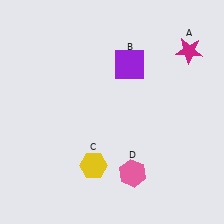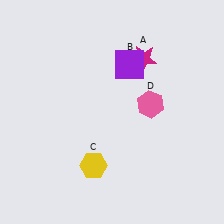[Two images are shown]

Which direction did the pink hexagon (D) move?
The pink hexagon (D) moved up.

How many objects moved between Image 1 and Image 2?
2 objects moved between the two images.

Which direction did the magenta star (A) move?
The magenta star (A) moved left.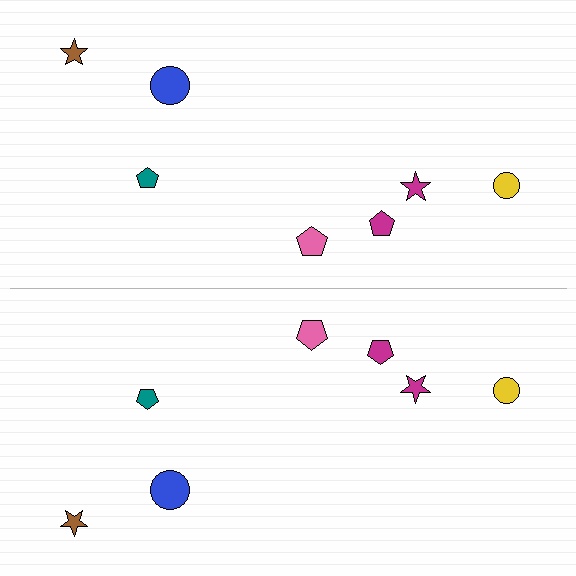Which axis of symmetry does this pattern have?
The pattern has a horizontal axis of symmetry running through the center of the image.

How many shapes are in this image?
There are 14 shapes in this image.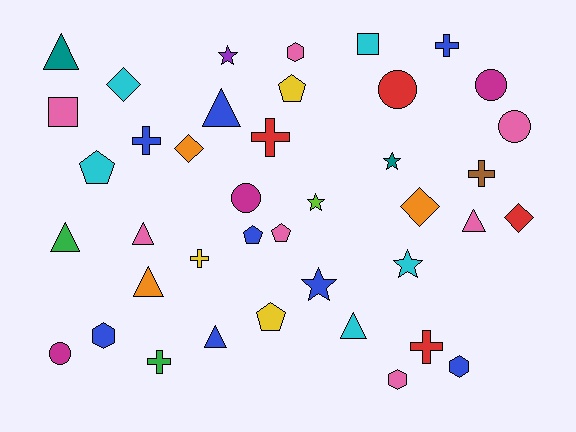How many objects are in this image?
There are 40 objects.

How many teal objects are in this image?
There are 2 teal objects.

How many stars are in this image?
There are 5 stars.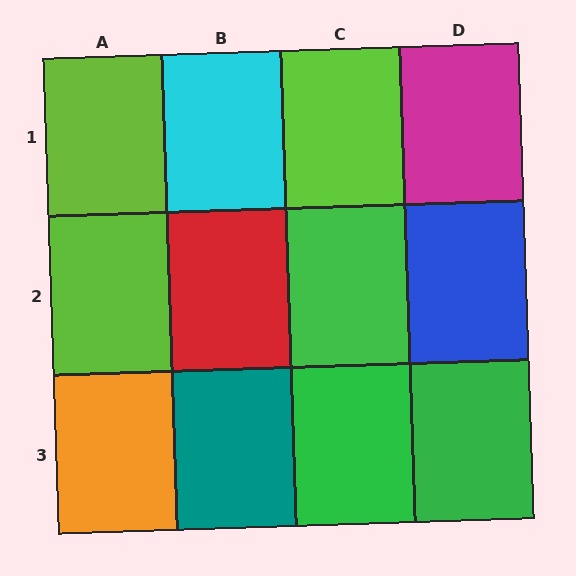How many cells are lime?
3 cells are lime.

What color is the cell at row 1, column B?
Cyan.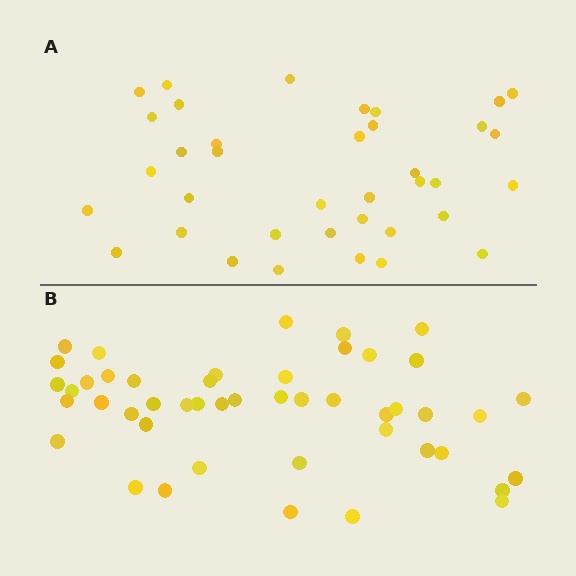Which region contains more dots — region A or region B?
Region B (the bottom region) has more dots.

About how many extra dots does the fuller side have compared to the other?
Region B has roughly 10 or so more dots than region A.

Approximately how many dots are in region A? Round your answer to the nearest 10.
About 40 dots. (The exact count is 37, which rounds to 40.)